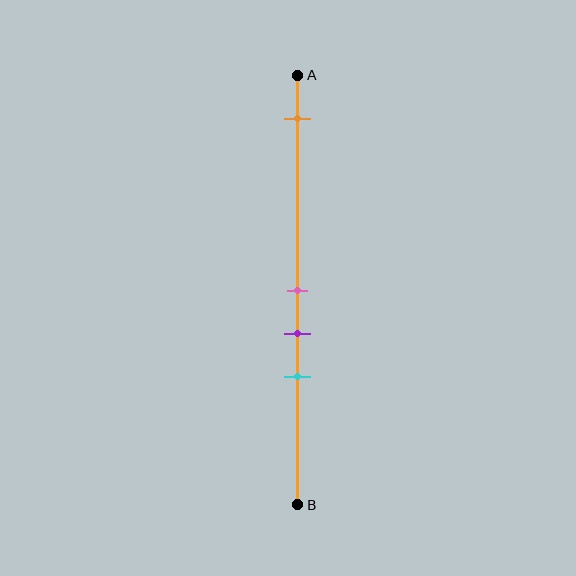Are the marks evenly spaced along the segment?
No, the marks are not evenly spaced.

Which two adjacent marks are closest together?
The pink and purple marks are the closest adjacent pair.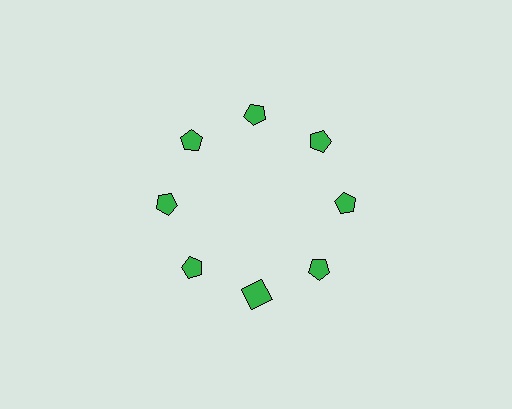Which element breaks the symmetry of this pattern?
The green square at roughly the 6 o'clock position breaks the symmetry. All other shapes are green pentagons.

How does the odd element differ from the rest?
It has a different shape: square instead of pentagon.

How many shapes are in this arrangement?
There are 8 shapes arranged in a ring pattern.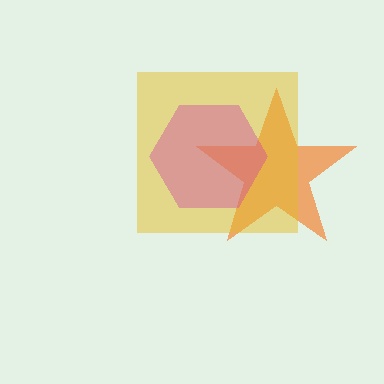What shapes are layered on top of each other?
The layered shapes are: an orange star, a yellow square, a magenta hexagon.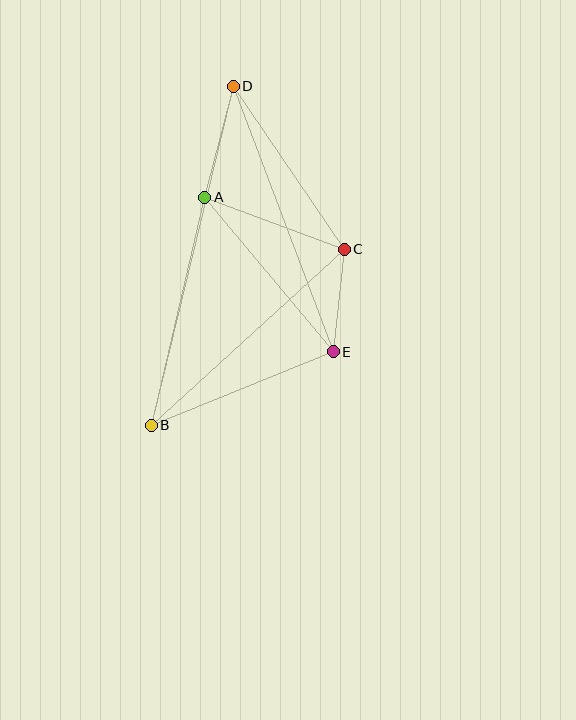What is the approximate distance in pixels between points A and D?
The distance between A and D is approximately 115 pixels.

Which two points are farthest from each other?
Points B and D are farthest from each other.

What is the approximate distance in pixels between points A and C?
The distance between A and C is approximately 149 pixels.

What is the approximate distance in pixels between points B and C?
The distance between B and C is approximately 261 pixels.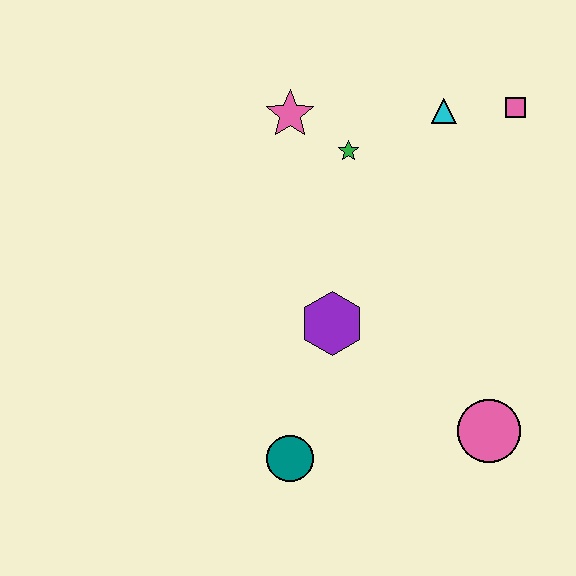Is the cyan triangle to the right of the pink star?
Yes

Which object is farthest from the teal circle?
The pink square is farthest from the teal circle.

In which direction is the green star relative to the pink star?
The green star is to the right of the pink star.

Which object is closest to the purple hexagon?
The teal circle is closest to the purple hexagon.